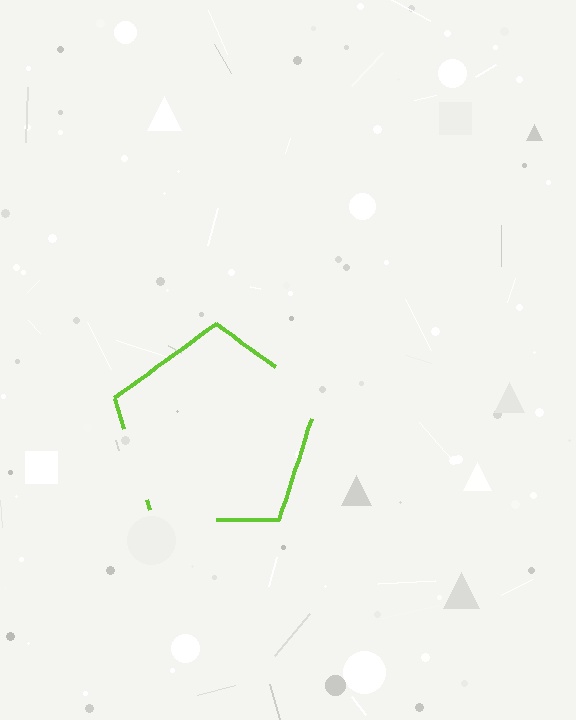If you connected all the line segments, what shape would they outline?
They would outline a pentagon.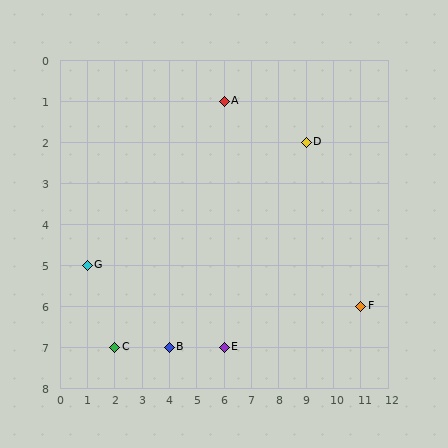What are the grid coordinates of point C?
Point C is at grid coordinates (2, 7).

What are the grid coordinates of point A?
Point A is at grid coordinates (6, 1).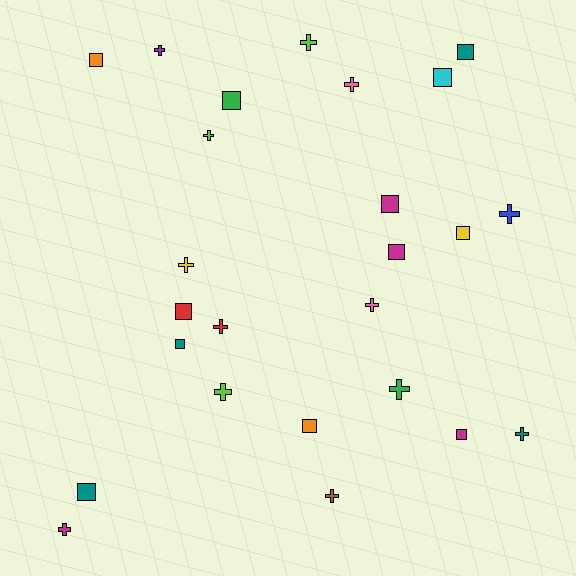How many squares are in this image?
There are 12 squares.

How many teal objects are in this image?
There are 4 teal objects.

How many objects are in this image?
There are 25 objects.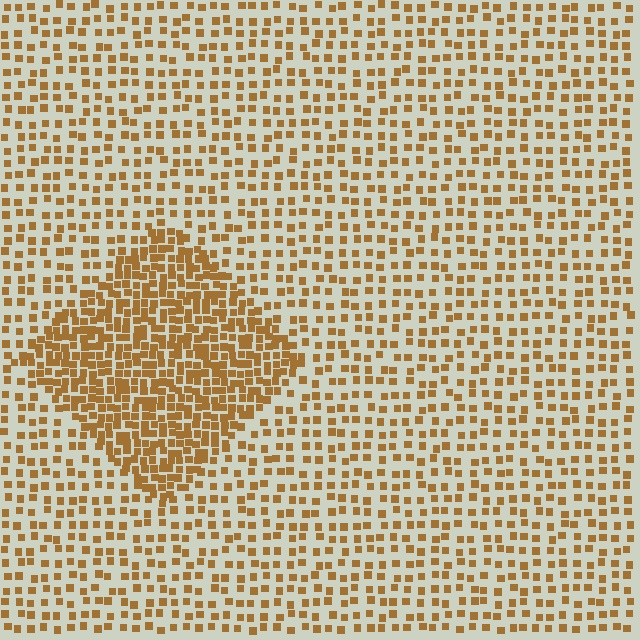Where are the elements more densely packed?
The elements are more densely packed inside the diamond boundary.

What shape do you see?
I see a diamond.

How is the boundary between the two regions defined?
The boundary is defined by a change in element density (approximately 2.2x ratio). All elements are the same color, size, and shape.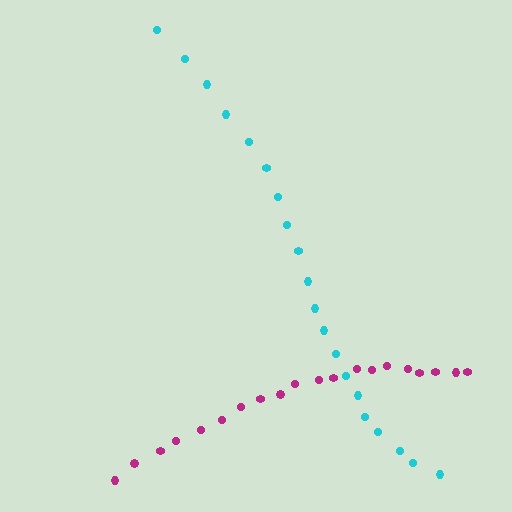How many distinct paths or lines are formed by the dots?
There are 2 distinct paths.